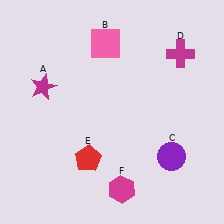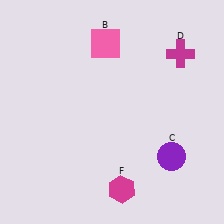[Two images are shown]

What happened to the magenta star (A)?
The magenta star (A) was removed in Image 2. It was in the top-left area of Image 1.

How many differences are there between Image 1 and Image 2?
There are 2 differences between the two images.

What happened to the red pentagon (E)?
The red pentagon (E) was removed in Image 2. It was in the bottom-left area of Image 1.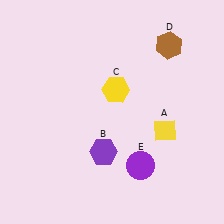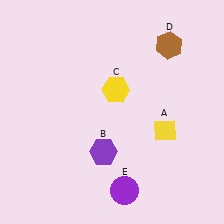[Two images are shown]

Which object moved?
The purple circle (E) moved down.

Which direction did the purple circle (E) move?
The purple circle (E) moved down.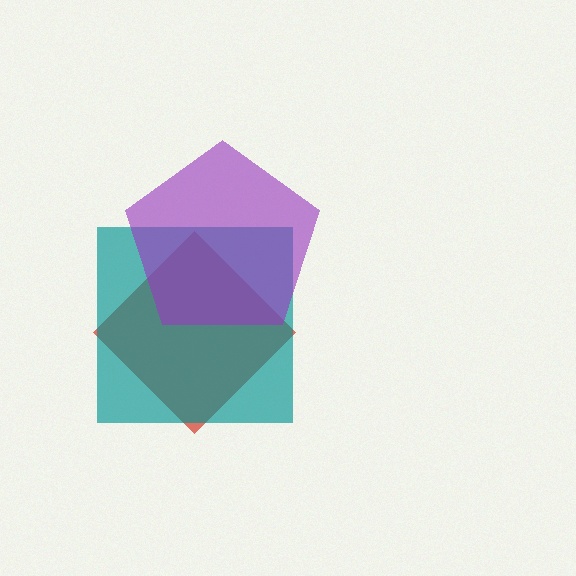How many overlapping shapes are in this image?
There are 3 overlapping shapes in the image.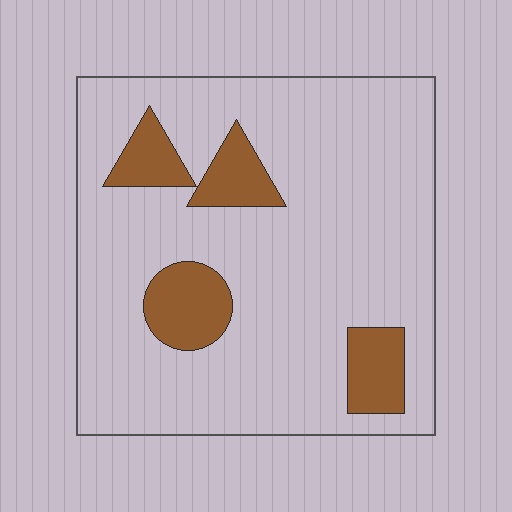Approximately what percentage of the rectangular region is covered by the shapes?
Approximately 15%.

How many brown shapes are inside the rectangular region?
4.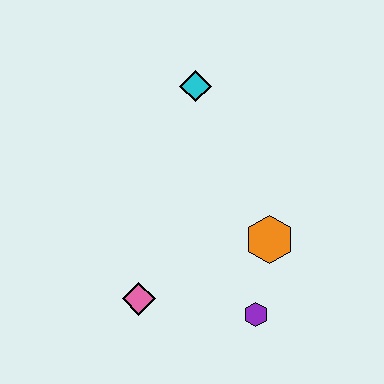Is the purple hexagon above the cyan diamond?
No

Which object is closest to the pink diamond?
The purple hexagon is closest to the pink diamond.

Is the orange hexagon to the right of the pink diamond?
Yes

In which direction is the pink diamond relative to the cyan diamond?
The pink diamond is below the cyan diamond.